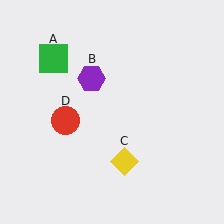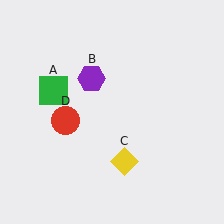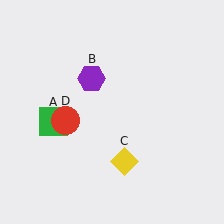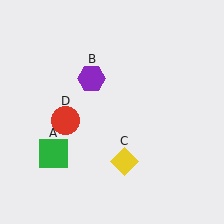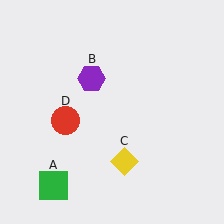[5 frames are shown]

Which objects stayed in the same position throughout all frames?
Purple hexagon (object B) and yellow diamond (object C) and red circle (object D) remained stationary.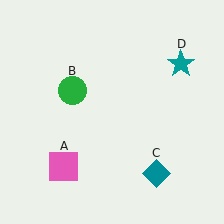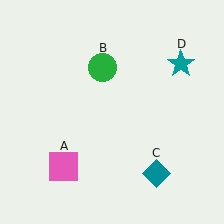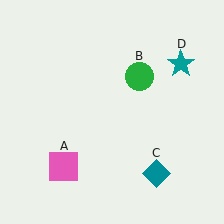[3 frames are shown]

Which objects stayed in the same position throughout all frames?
Pink square (object A) and teal diamond (object C) and teal star (object D) remained stationary.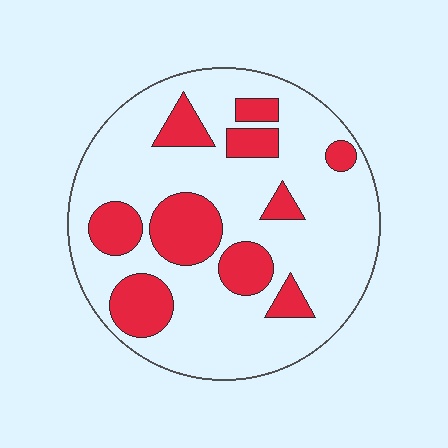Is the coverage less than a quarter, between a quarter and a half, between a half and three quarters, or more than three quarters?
Between a quarter and a half.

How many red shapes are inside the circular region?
10.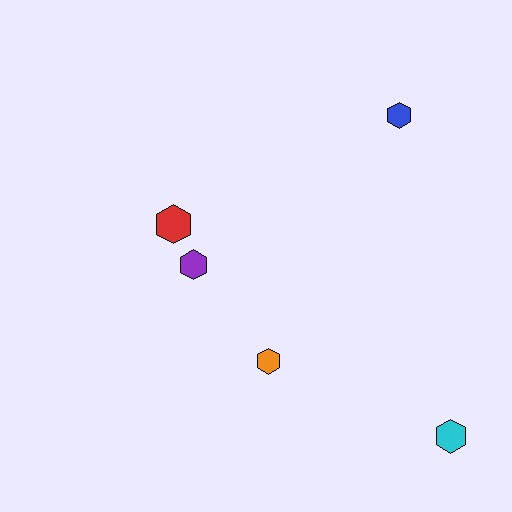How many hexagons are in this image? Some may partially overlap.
There are 5 hexagons.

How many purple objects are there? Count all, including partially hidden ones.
There is 1 purple object.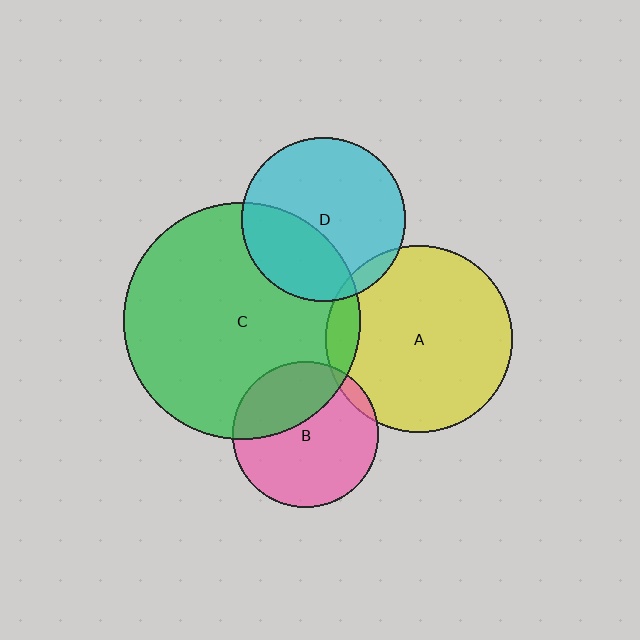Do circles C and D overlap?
Yes.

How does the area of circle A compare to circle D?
Approximately 1.3 times.